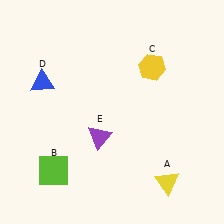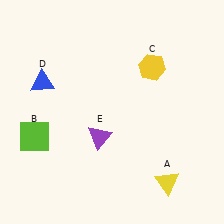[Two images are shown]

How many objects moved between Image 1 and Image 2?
1 object moved between the two images.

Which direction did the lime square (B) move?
The lime square (B) moved up.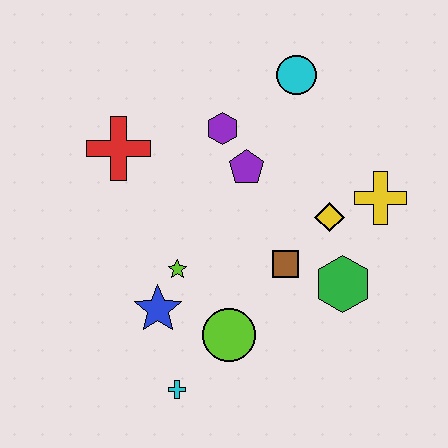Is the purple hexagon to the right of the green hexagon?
No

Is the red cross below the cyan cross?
No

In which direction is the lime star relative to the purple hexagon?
The lime star is below the purple hexagon.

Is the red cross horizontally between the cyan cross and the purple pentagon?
No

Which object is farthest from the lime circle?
The cyan circle is farthest from the lime circle.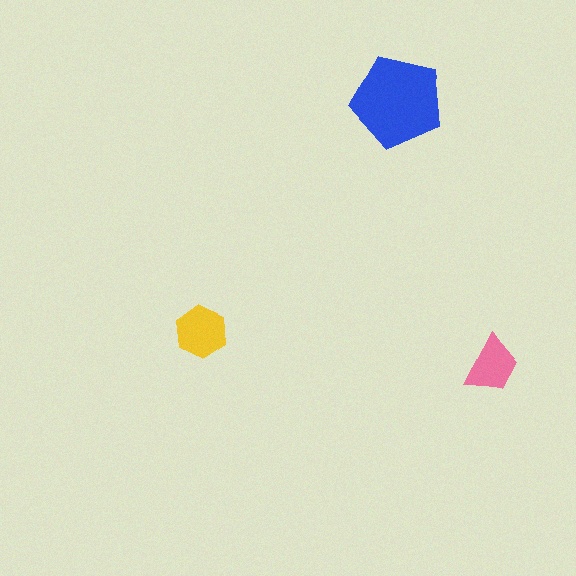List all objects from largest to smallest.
The blue pentagon, the yellow hexagon, the pink trapezoid.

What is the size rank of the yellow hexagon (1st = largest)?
2nd.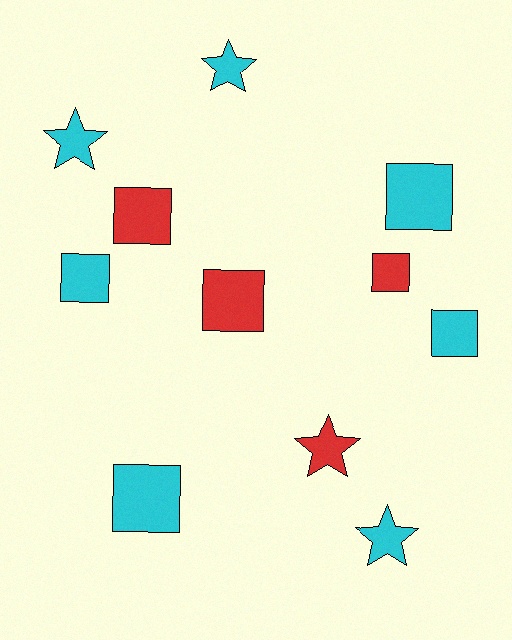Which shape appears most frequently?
Square, with 7 objects.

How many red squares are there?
There are 3 red squares.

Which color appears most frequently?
Cyan, with 7 objects.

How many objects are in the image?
There are 11 objects.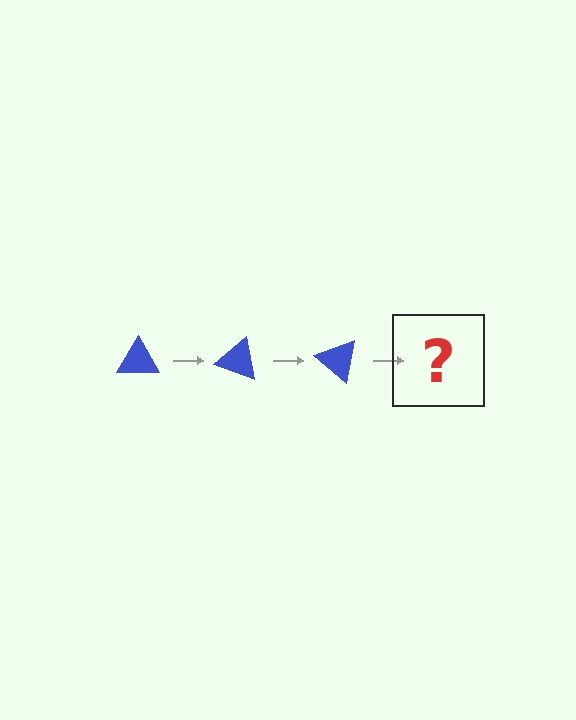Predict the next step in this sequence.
The next step is a blue triangle rotated 60 degrees.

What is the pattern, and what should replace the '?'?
The pattern is that the triangle rotates 20 degrees each step. The '?' should be a blue triangle rotated 60 degrees.